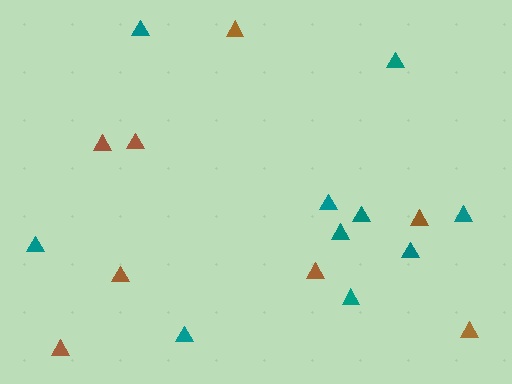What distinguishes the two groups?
There are 2 groups: one group of teal triangles (10) and one group of brown triangles (8).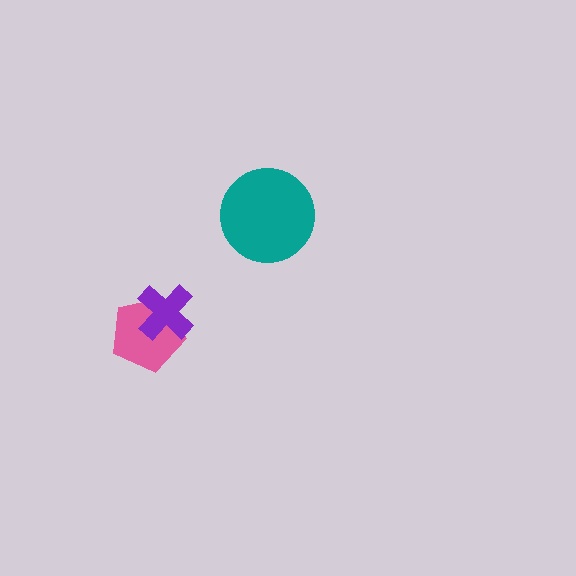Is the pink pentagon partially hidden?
Yes, it is partially covered by another shape.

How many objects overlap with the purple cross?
1 object overlaps with the purple cross.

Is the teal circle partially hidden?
No, no other shape covers it.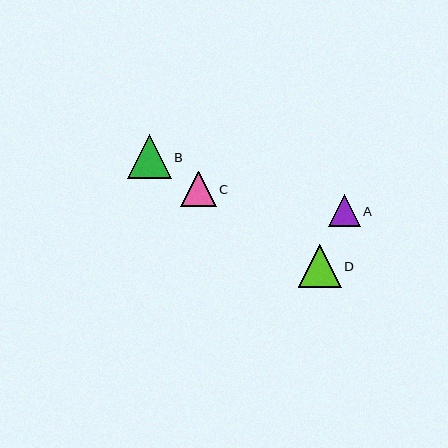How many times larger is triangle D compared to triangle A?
Triangle D is approximately 1.3 times the size of triangle A.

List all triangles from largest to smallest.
From largest to smallest: B, D, C, A.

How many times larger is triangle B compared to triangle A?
Triangle B is approximately 1.4 times the size of triangle A.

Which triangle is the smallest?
Triangle A is the smallest with a size of approximately 32 pixels.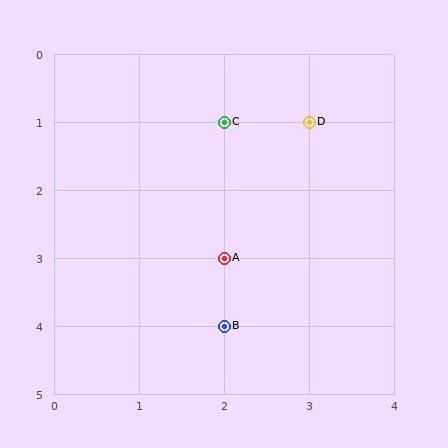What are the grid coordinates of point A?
Point A is at grid coordinates (2, 3).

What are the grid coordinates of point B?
Point B is at grid coordinates (2, 4).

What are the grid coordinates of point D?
Point D is at grid coordinates (3, 1).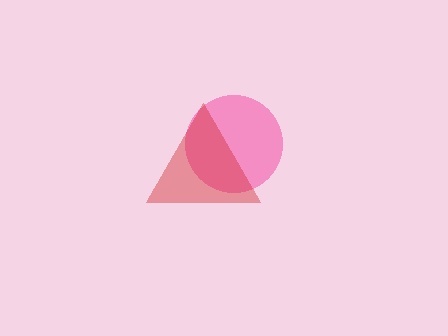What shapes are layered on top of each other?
The layered shapes are: a pink circle, a red triangle.